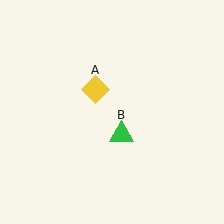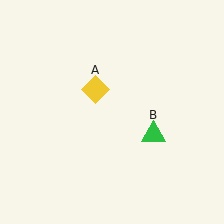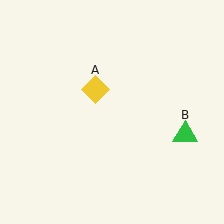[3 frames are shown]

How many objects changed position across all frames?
1 object changed position: green triangle (object B).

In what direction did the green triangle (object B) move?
The green triangle (object B) moved right.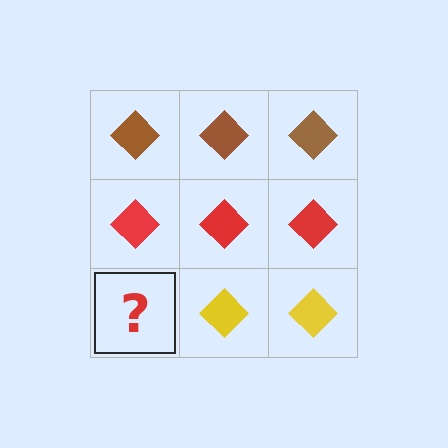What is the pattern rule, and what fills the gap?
The rule is that each row has a consistent color. The gap should be filled with a yellow diamond.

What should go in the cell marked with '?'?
The missing cell should contain a yellow diamond.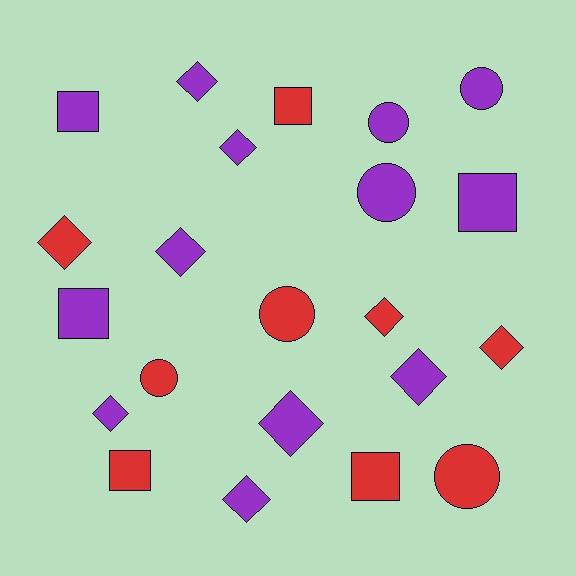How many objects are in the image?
There are 22 objects.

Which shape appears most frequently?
Diamond, with 10 objects.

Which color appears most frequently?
Purple, with 13 objects.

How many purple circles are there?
There are 3 purple circles.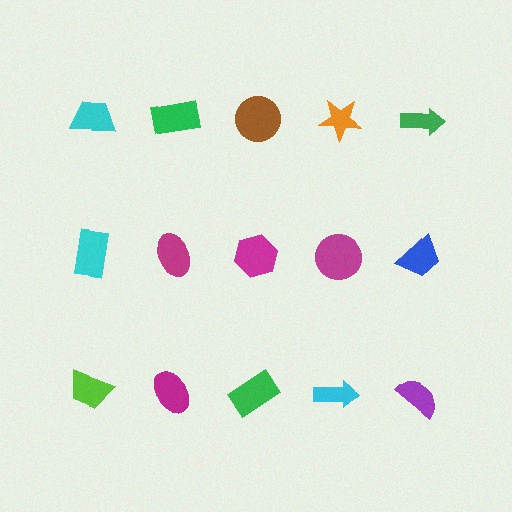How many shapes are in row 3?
5 shapes.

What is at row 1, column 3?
A brown circle.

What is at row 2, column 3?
A magenta hexagon.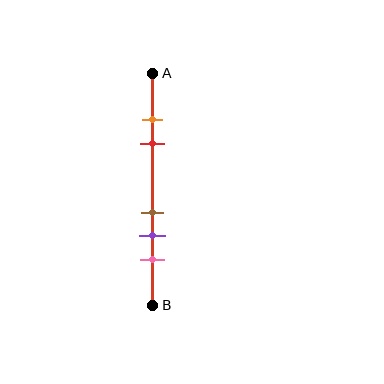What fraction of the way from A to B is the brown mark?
The brown mark is approximately 60% (0.6) of the way from A to B.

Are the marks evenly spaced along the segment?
No, the marks are not evenly spaced.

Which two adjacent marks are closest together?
The orange and red marks are the closest adjacent pair.